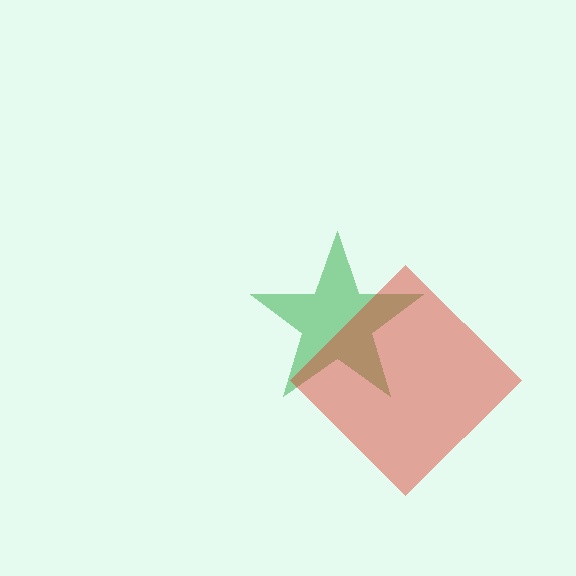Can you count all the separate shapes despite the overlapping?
Yes, there are 2 separate shapes.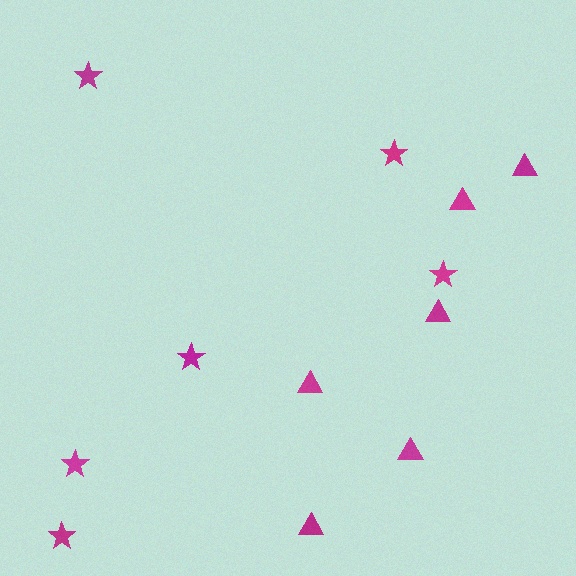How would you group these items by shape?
There are 2 groups: one group of triangles (6) and one group of stars (6).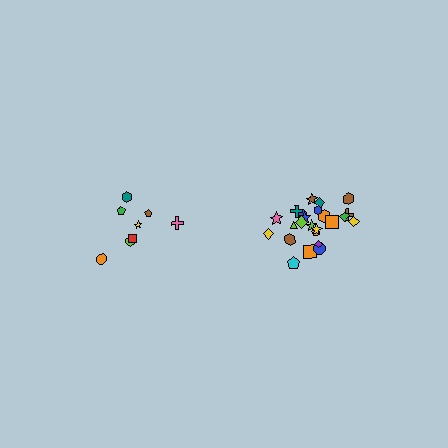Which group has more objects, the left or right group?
The right group.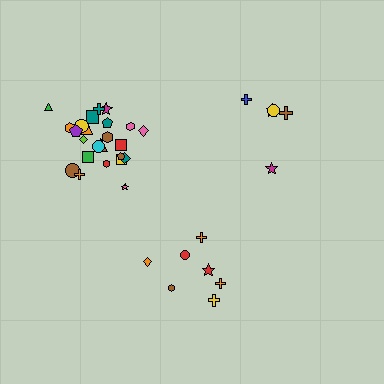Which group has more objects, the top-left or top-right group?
The top-left group.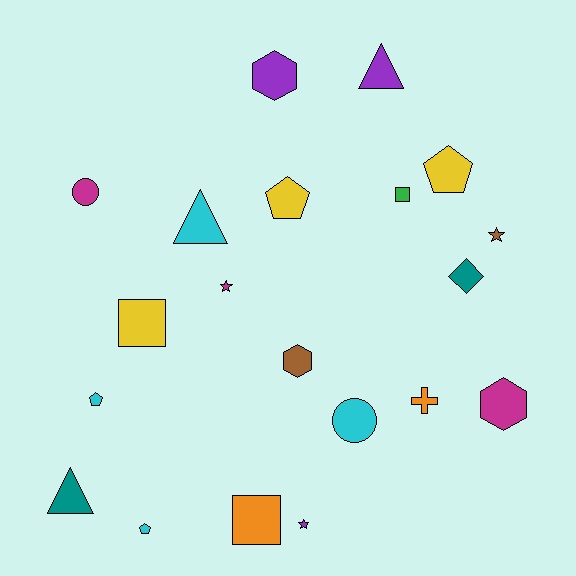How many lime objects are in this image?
There are no lime objects.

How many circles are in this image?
There are 2 circles.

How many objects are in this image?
There are 20 objects.